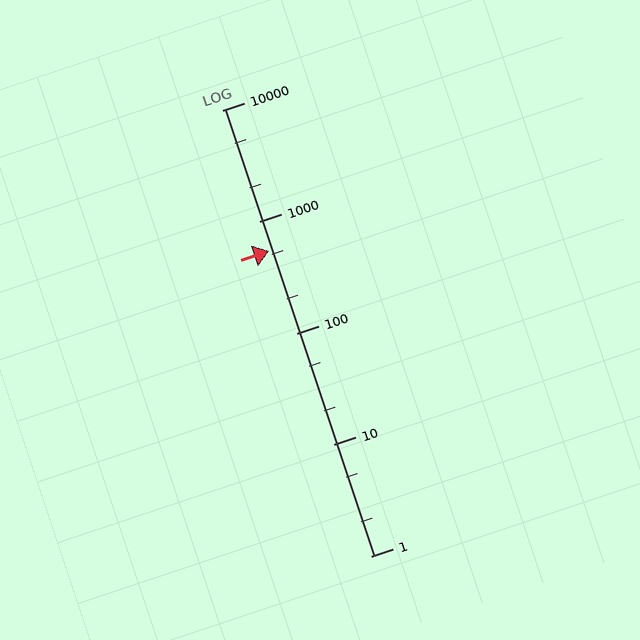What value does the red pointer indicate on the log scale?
The pointer indicates approximately 540.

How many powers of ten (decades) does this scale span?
The scale spans 4 decades, from 1 to 10000.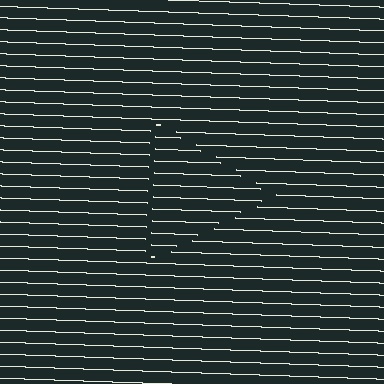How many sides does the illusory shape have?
3 sides — the line-ends trace a triangle.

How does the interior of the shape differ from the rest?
The interior of the shape contains the same grating, shifted by half a period — the contour is defined by the phase discontinuity where line-ends from the inner and outer gratings abut.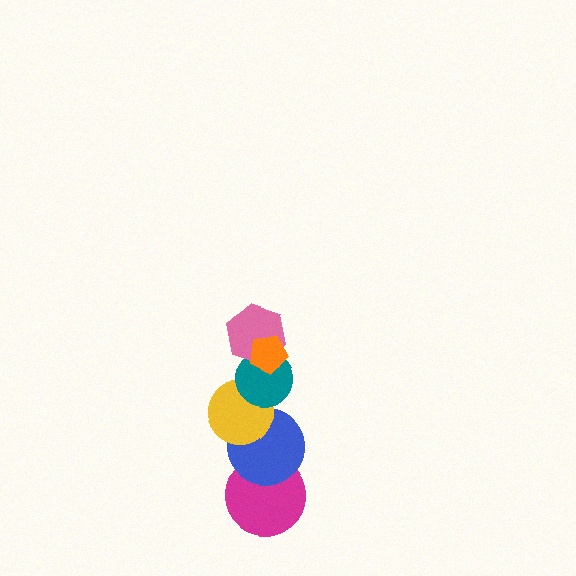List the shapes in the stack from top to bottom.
From top to bottom: the orange pentagon, the pink hexagon, the teal circle, the yellow circle, the blue circle, the magenta circle.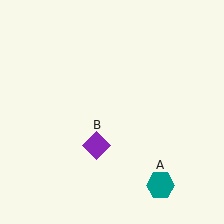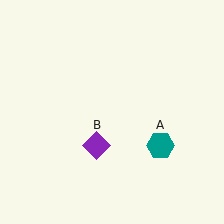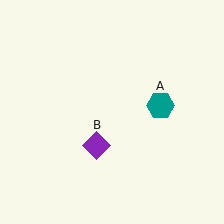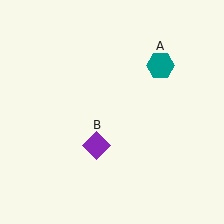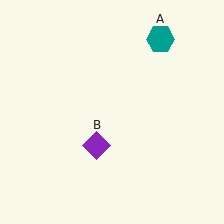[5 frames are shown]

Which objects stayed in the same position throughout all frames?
Purple diamond (object B) remained stationary.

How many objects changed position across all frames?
1 object changed position: teal hexagon (object A).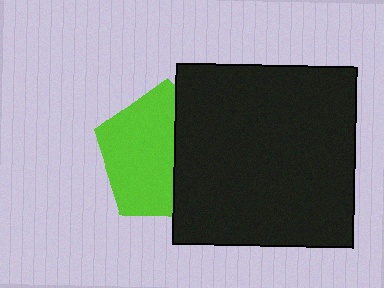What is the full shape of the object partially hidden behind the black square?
The partially hidden object is a lime pentagon.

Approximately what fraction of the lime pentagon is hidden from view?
Roughly 43% of the lime pentagon is hidden behind the black square.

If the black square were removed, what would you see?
You would see the complete lime pentagon.